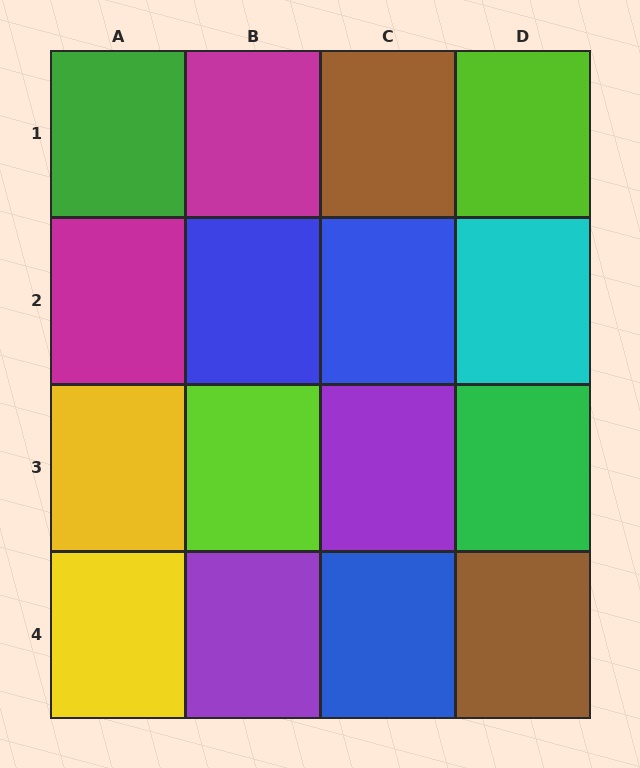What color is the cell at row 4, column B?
Purple.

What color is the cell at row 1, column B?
Magenta.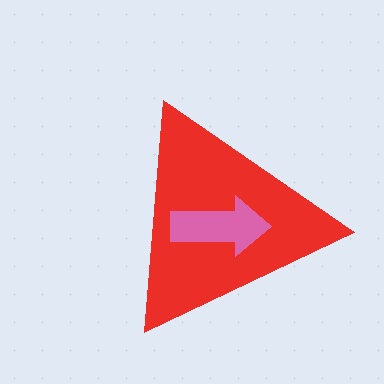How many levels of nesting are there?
2.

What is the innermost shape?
The pink arrow.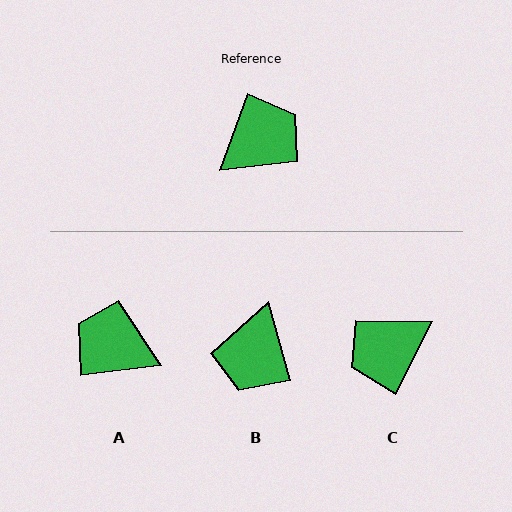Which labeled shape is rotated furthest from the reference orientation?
C, about 173 degrees away.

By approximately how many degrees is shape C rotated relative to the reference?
Approximately 173 degrees counter-clockwise.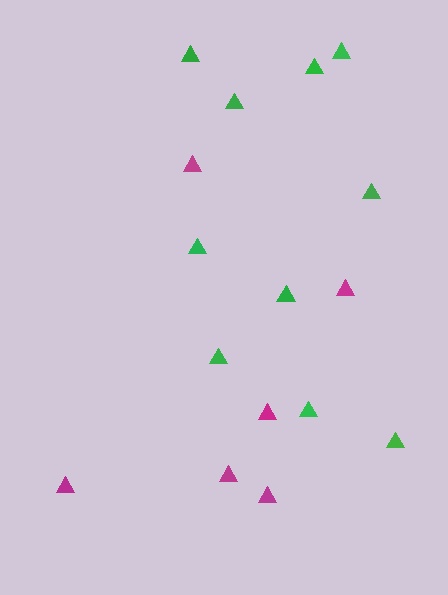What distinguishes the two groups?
There are 2 groups: one group of magenta triangles (6) and one group of green triangles (10).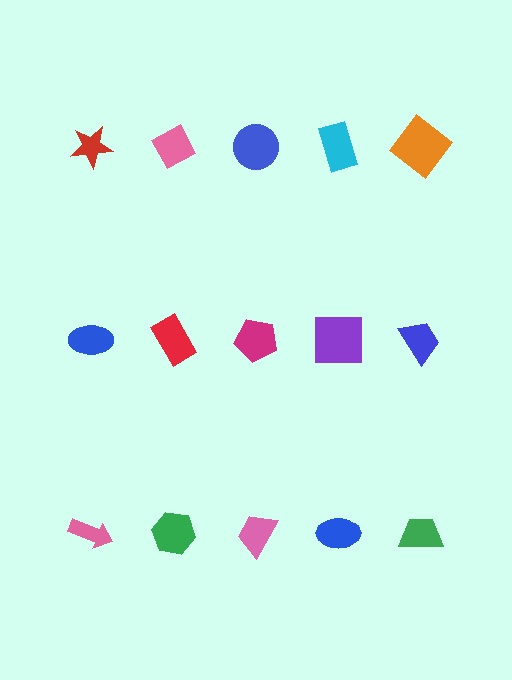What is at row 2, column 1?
A blue ellipse.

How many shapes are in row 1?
5 shapes.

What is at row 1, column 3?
A blue circle.